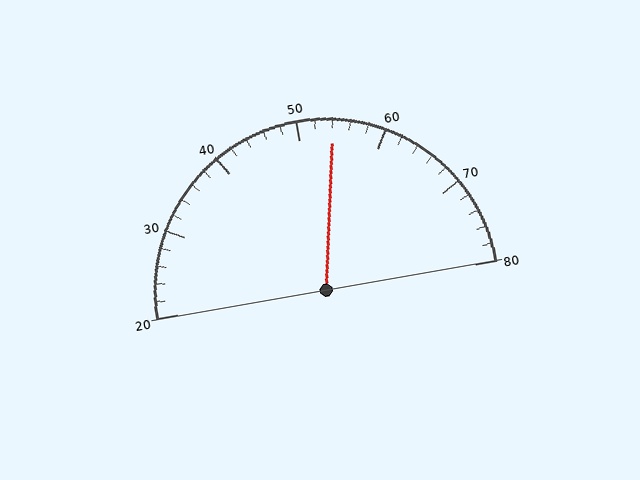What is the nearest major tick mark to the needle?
The nearest major tick mark is 50.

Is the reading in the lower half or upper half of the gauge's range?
The reading is in the upper half of the range (20 to 80).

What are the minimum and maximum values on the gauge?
The gauge ranges from 20 to 80.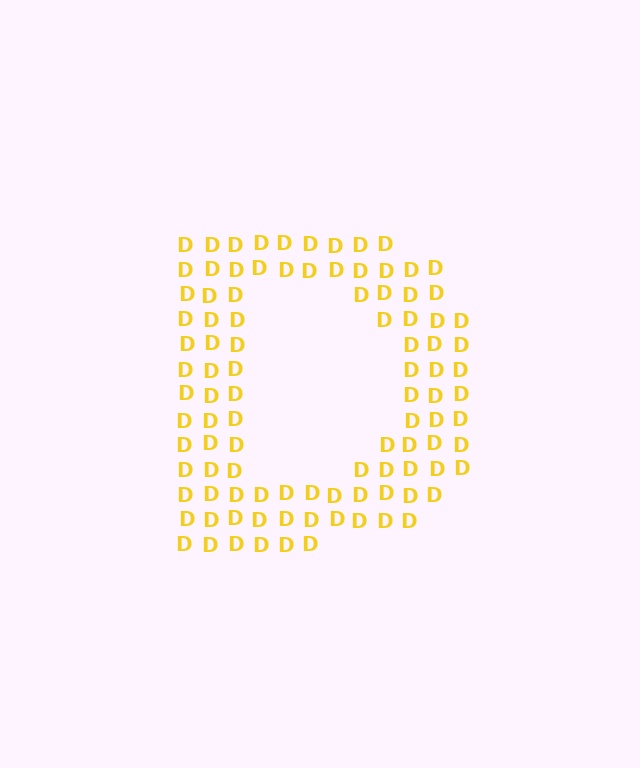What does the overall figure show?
The overall figure shows the letter D.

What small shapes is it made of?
It is made of small letter D's.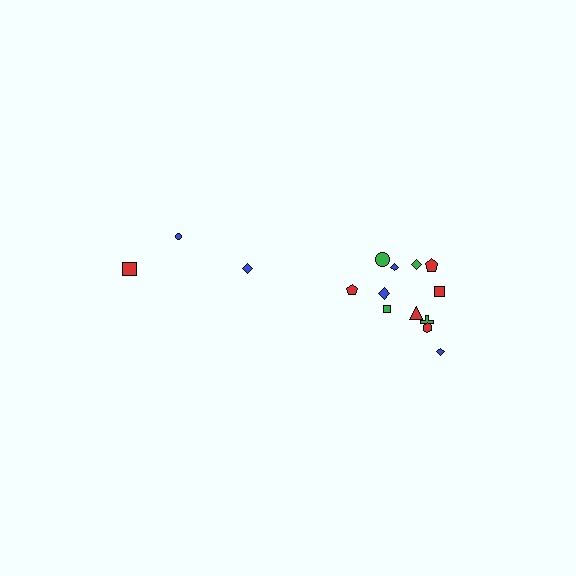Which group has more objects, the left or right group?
The right group.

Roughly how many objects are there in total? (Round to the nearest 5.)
Roughly 15 objects in total.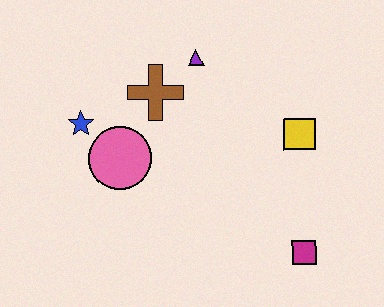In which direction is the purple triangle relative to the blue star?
The purple triangle is to the right of the blue star.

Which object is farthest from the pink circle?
The magenta square is farthest from the pink circle.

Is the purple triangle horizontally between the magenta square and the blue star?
Yes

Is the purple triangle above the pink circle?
Yes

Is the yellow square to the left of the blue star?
No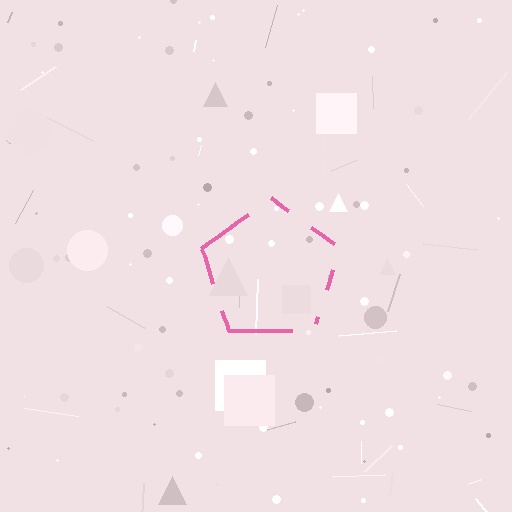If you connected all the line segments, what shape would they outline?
They would outline a pentagon.